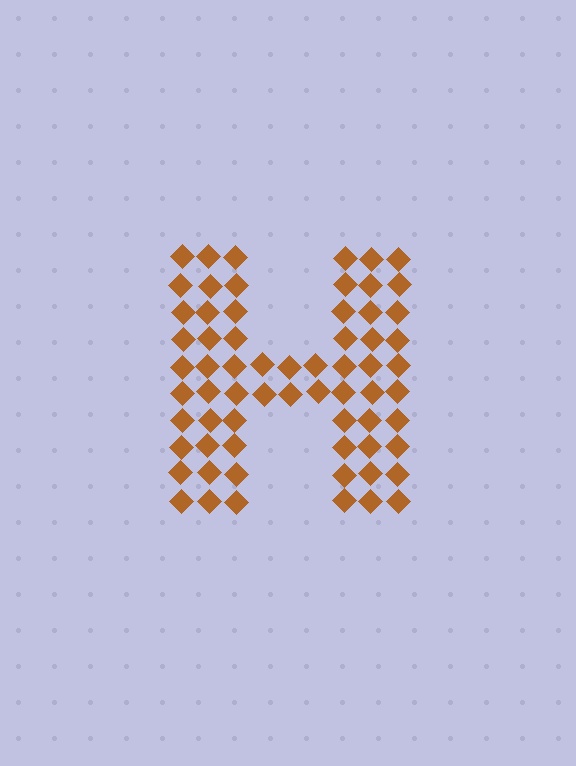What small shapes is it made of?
It is made of small diamonds.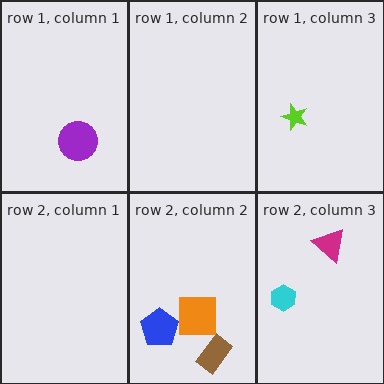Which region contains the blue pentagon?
The row 2, column 2 region.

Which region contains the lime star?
The row 1, column 3 region.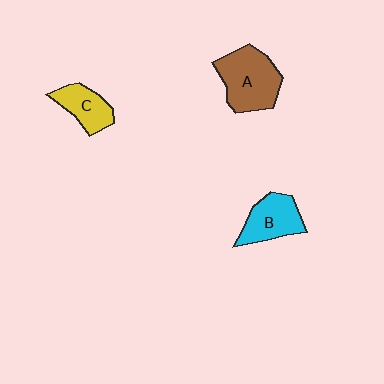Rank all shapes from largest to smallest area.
From largest to smallest: A (brown), B (cyan), C (yellow).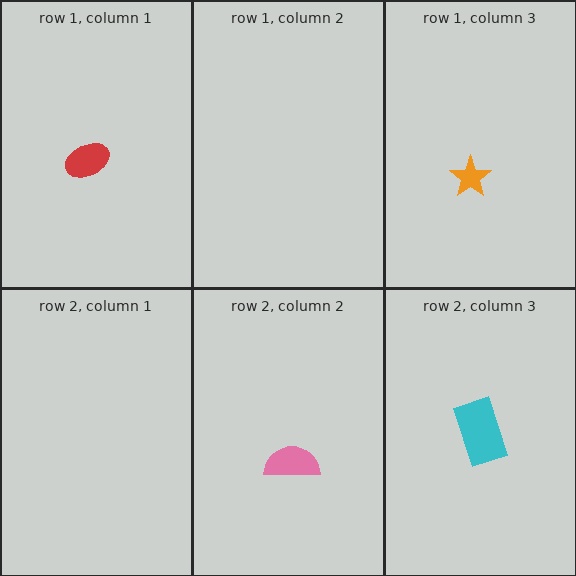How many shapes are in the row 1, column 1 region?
1.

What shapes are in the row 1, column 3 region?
The orange star.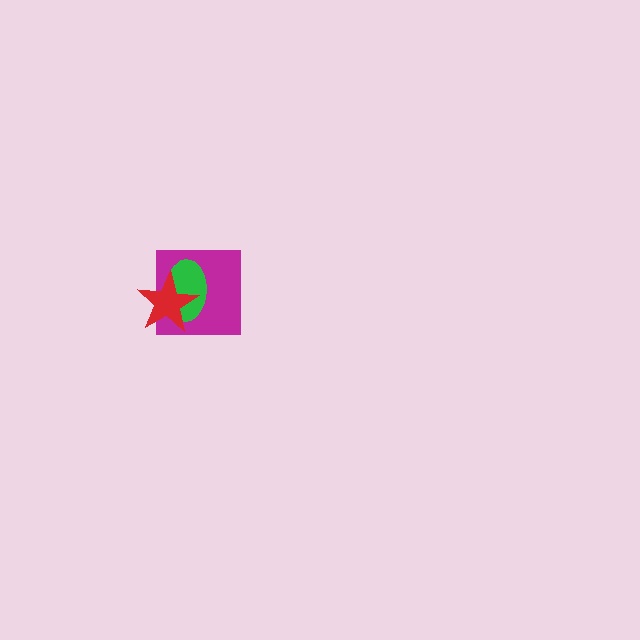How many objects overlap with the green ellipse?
2 objects overlap with the green ellipse.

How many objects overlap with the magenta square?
2 objects overlap with the magenta square.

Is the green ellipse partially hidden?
Yes, it is partially covered by another shape.